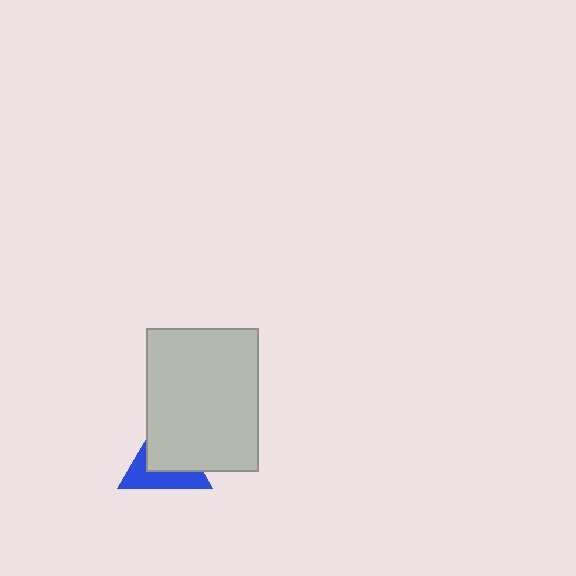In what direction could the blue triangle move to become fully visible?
The blue triangle could move toward the lower-left. That would shift it out from behind the light gray rectangle entirely.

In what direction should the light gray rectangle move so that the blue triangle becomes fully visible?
The light gray rectangle should move toward the upper-right. That is the shortest direction to clear the overlap and leave the blue triangle fully visible.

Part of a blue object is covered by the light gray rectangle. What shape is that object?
It is a triangle.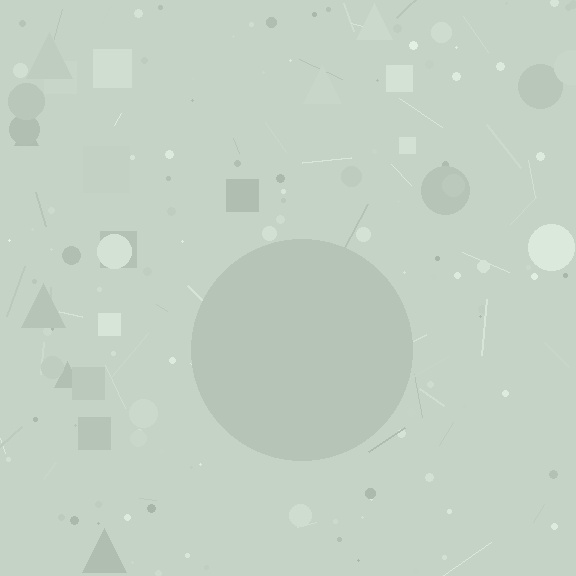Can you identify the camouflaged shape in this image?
The camouflaged shape is a circle.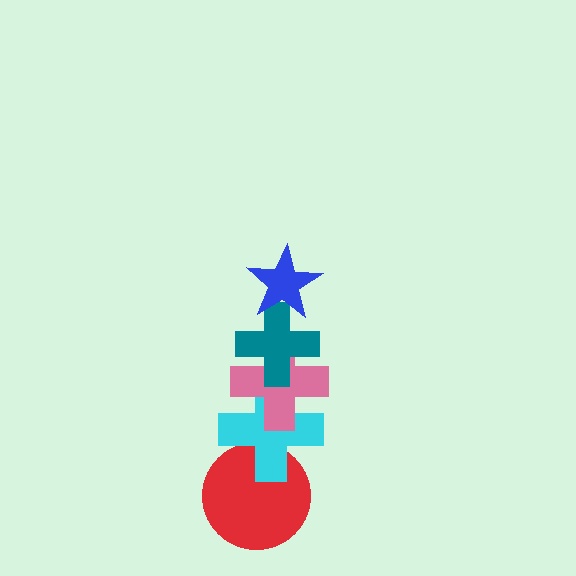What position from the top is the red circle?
The red circle is 5th from the top.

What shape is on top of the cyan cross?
The pink cross is on top of the cyan cross.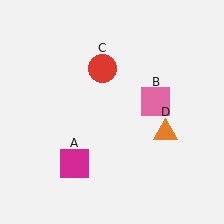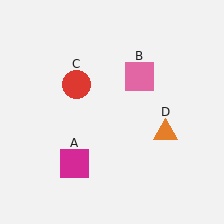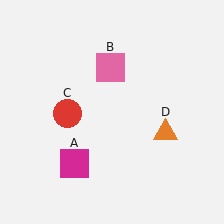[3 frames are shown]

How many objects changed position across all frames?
2 objects changed position: pink square (object B), red circle (object C).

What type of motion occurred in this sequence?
The pink square (object B), red circle (object C) rotated counterclockwise around the center of the scene.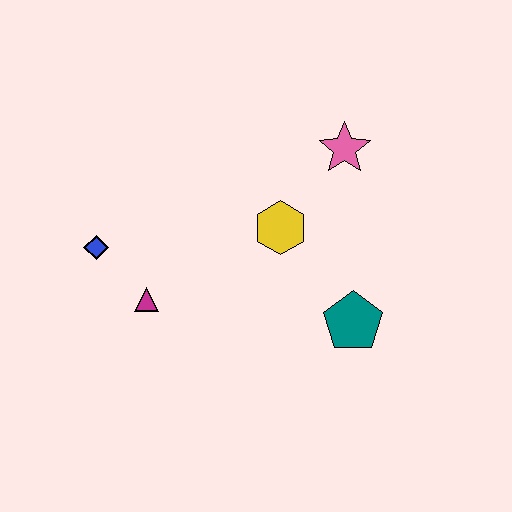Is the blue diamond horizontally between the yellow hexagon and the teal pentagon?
No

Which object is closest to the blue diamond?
The magenta triangle is closest to the blue diamond.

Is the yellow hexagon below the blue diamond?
No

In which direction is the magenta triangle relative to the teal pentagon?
The magenta triangle is to the left of the teal pentagon.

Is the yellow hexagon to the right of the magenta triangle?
Yes